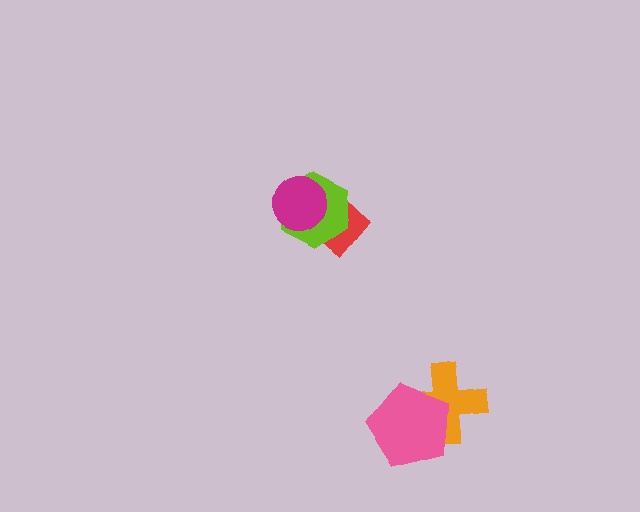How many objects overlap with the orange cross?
1 object overlaps with the orange cross.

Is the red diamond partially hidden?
Yes, it is partially covered by another shape.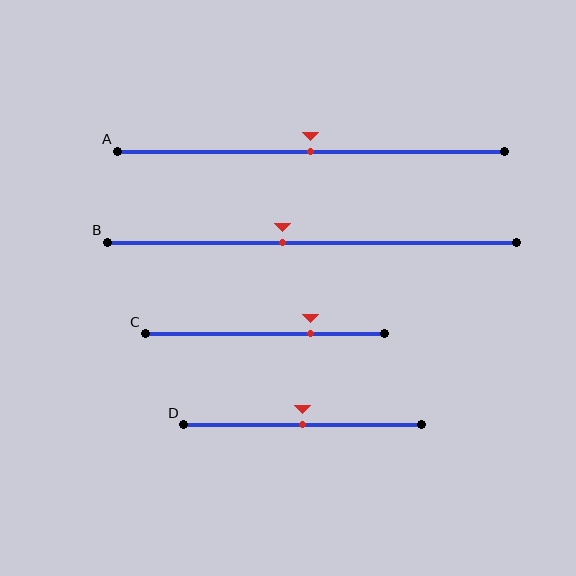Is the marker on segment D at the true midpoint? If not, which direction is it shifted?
Yes, the marker on segment D is at the true midpoint.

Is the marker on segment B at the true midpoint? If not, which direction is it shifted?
No, the marker on segment B is shifted to the left by about 7% of the segment length.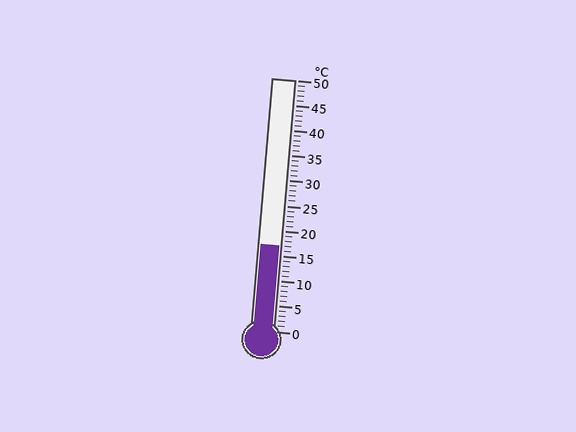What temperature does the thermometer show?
The thermometer shows approximately 17°C.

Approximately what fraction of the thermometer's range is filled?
The thermometer is filled to approximately 35% of its range.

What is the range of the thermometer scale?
The thermometer scale ranges from 0°C to 50°C.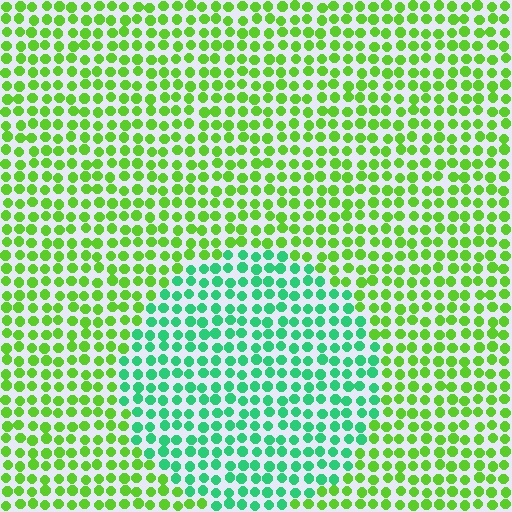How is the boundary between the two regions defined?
The boundary is defined purely by a slight shift in hue (about 46 degrees). Spacing, size, and orientation are identical on both sides.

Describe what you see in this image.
The image is filled with small lime elements in a uniform arrangement. A circle-shaped region is visible where the elements are tinted to a slightly different hue, forming a subtle color boundary.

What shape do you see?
I see a circle.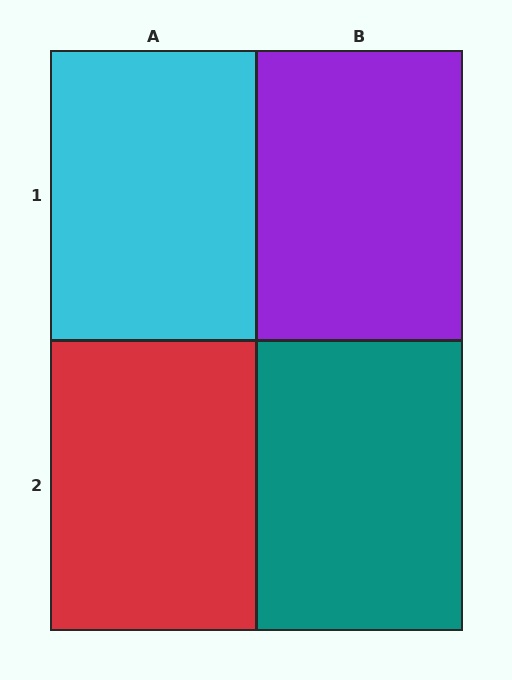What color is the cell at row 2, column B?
Teal.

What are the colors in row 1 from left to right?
Cyan, purple.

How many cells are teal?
1 cell is teal.